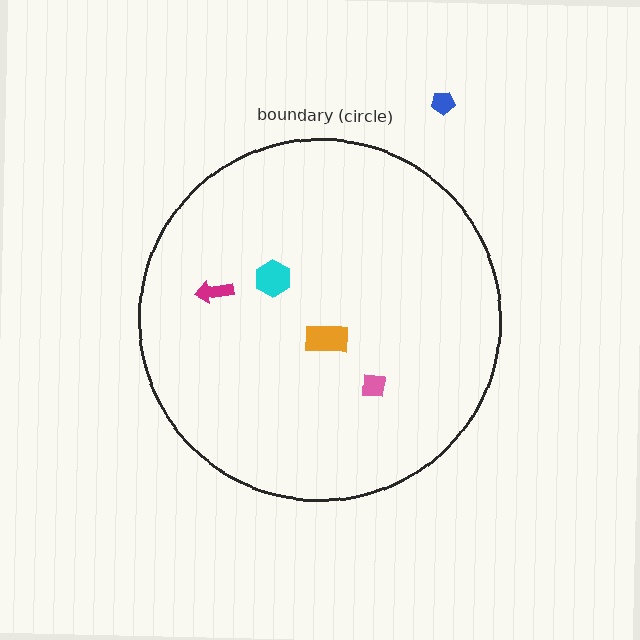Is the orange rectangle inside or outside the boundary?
Inside.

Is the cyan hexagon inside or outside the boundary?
Inside.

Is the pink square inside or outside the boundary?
Inside.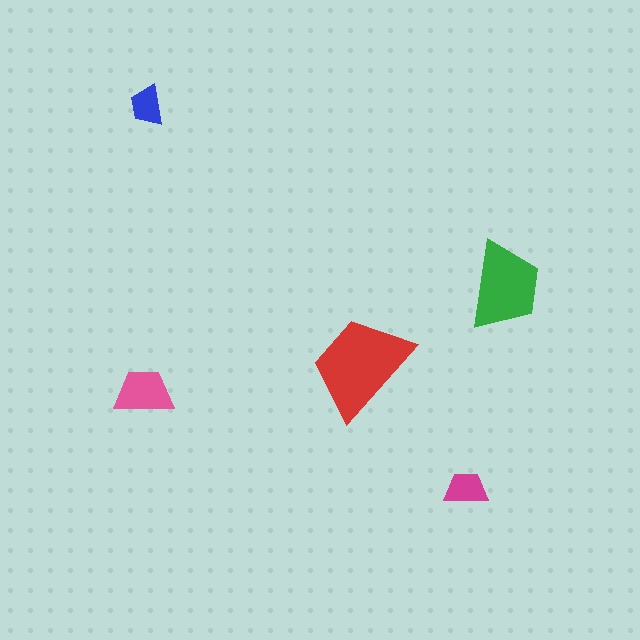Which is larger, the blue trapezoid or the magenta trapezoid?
The magenta one.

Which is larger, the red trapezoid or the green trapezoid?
The red one.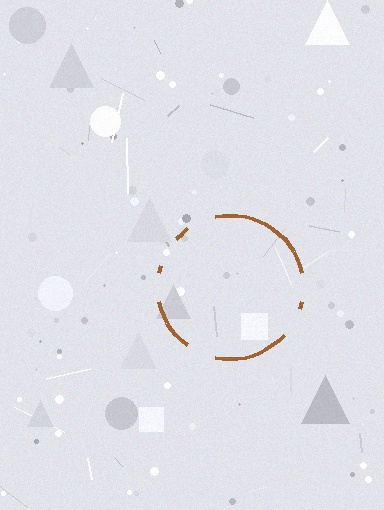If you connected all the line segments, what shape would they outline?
They would outline a circle.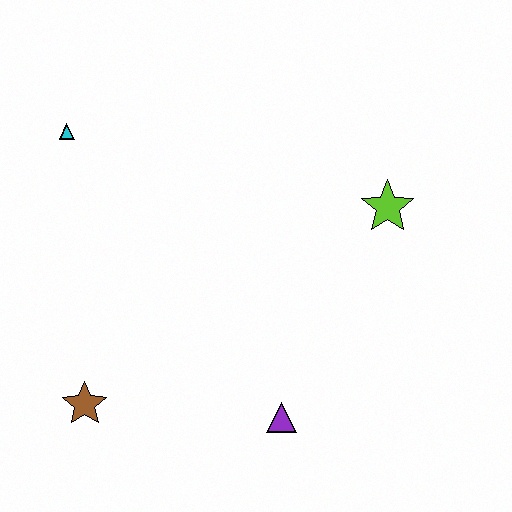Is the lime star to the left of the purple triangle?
No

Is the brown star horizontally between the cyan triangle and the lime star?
Yes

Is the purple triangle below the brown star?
Yes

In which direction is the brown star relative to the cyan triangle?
The brown star is below the cyan triangle.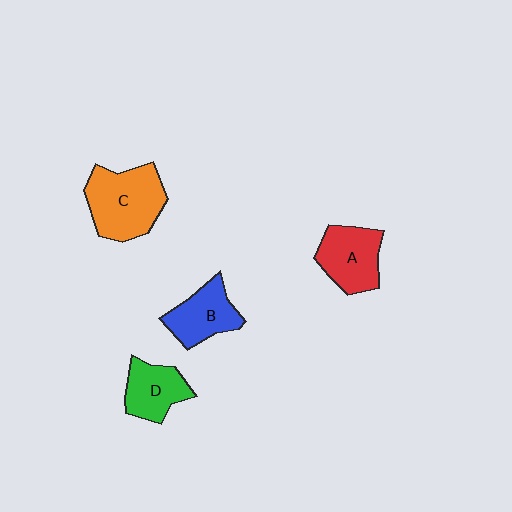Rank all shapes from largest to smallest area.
From largest to smallest: C (orange), A (red), B (blue), D (green).